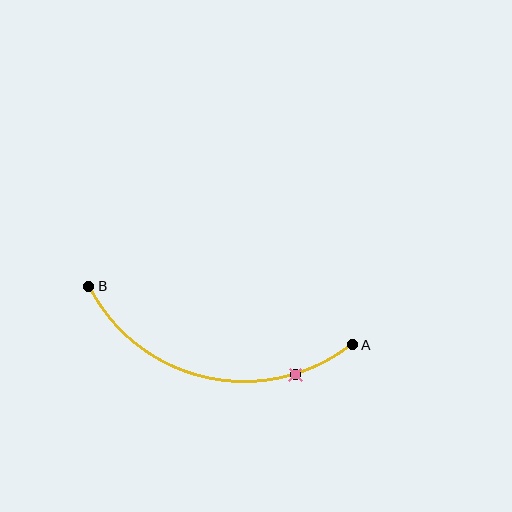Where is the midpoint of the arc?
The arc midpoint is the point on the curve farthest from the straight line joining A and B. It sits below that line.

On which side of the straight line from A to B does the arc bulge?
The arc bulges below the straight line connecting A and B.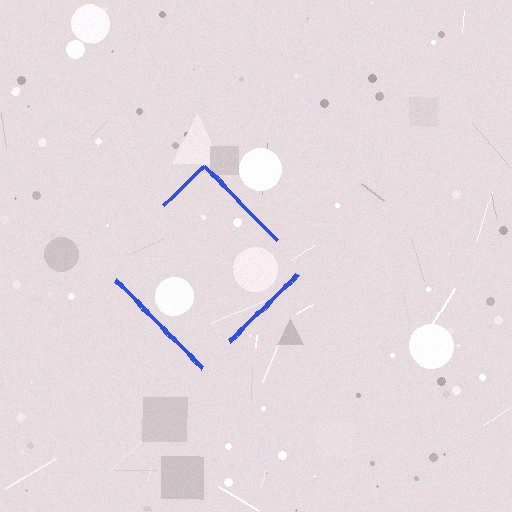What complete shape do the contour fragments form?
The contour fragments form a diamond.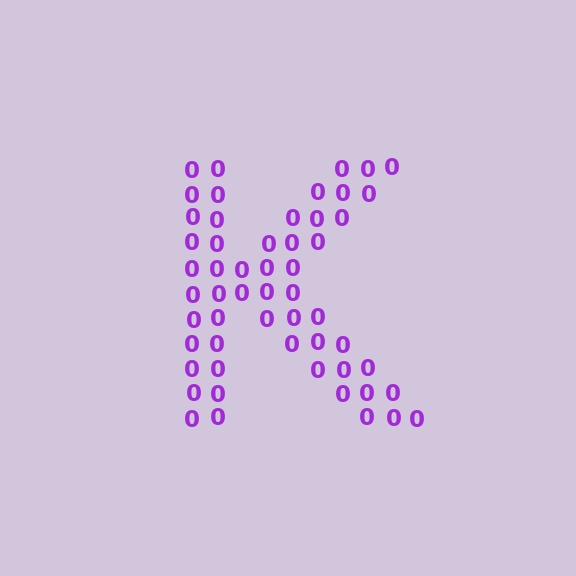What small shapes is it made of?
It is made of small digit 0's.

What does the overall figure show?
The overall figure shows the letter K.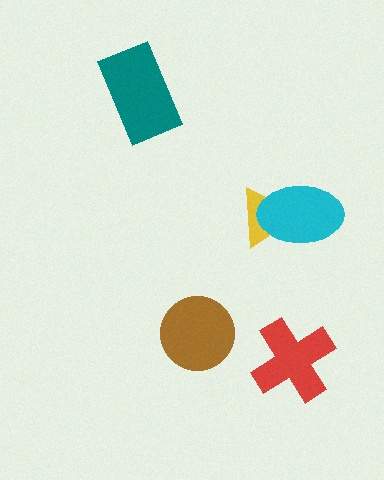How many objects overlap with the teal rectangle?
0 objects overlap with the teal rectangle.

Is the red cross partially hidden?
No, no other shape covers it.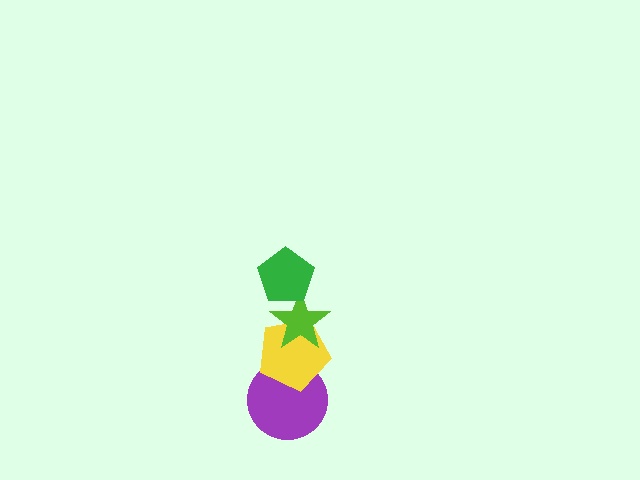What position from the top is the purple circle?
The purple circle is 4th from the top.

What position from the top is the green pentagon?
The green pentagon is 1st from the top.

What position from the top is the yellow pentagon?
The yellow pentagon is 3rd from the top.